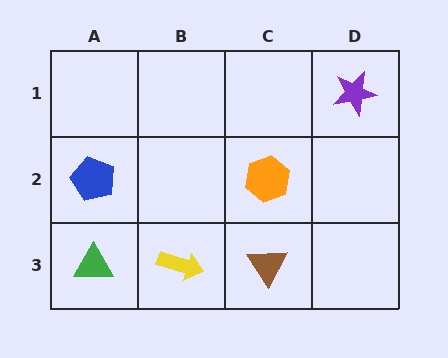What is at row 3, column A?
A green triangle.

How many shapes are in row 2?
2 shapes.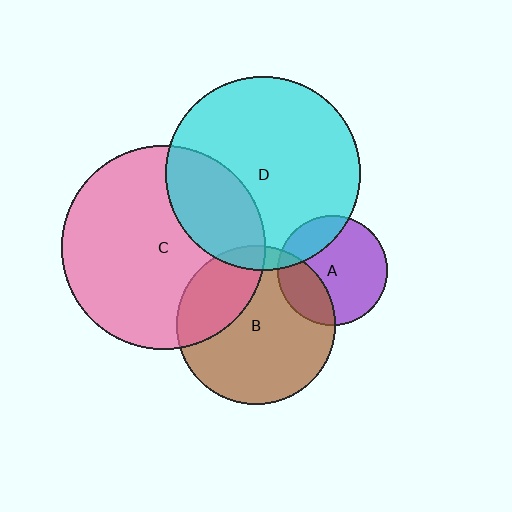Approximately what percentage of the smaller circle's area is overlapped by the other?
Approximately 20%.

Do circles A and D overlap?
Yes.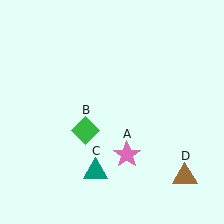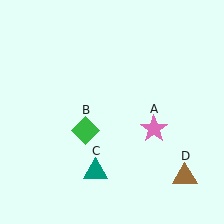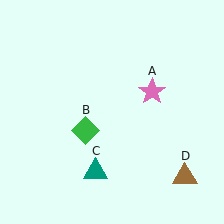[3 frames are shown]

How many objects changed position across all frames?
1 object changed position: pink star (object A).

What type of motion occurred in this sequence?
The pink star (object A) rotated counterclockwise around the center of the scene.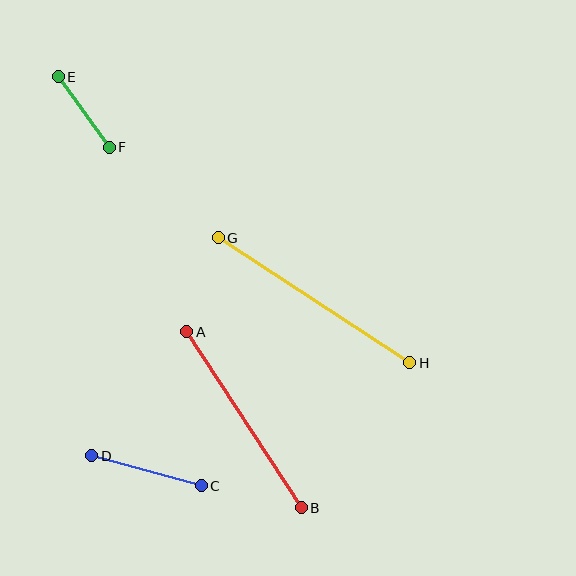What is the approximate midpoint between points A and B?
The midpoint is at approximately (244, 420) pixels.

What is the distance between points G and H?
The distance is approximately 229 pixels.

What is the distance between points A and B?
The distance is approximately 210 pixels.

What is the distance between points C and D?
The distance is approximately 113 pixels.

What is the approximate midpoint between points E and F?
The midpoint is at approximately (84, 112) pixels.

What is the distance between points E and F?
The distance is approximately 87 pixels.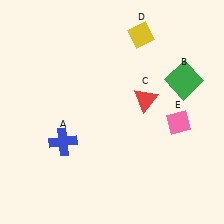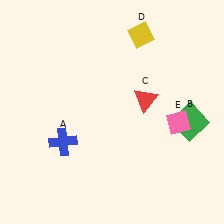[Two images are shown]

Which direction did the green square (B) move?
The green square (B) moved down.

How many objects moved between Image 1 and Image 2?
1 object moved between the two images.